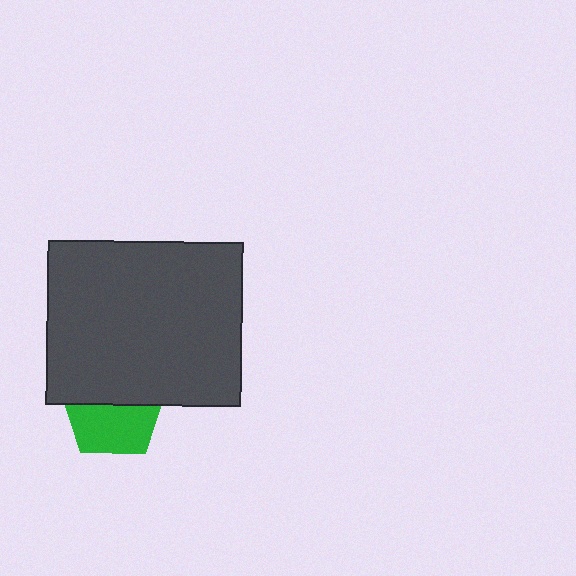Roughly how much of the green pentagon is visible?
About half of it is visible (roughly 53%).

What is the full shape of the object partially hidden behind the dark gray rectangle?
The partially hidden object is a green pentagon.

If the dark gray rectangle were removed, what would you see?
You would see the complete green pentagon.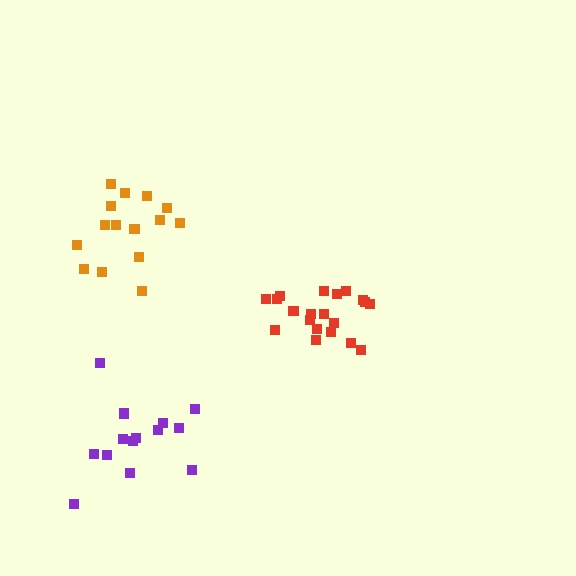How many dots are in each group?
Group 1: 15 dots, Group 2: 20 dots, Group 3: 14 dots (49 total).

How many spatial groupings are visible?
There are 3 spatial groupings.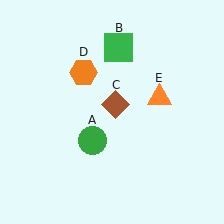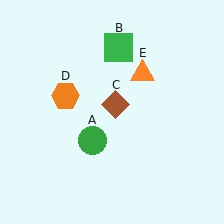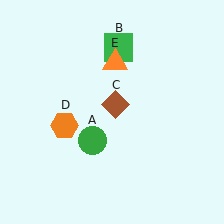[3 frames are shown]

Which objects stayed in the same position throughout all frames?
Green circle (object A) and green square (object B) and brown diamond (object C) remained stationary.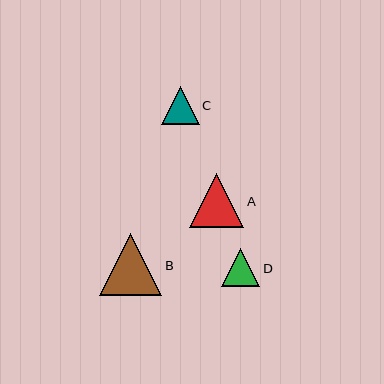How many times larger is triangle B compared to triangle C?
Triangle B is approximately 1.7 times the size of triangle C.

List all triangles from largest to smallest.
From largest to smallest: B, A, D, C.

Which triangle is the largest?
Triangle B is the largest with a size of approximately 62 pixels.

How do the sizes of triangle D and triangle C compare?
Triangle D and triangle C are approximately the same size.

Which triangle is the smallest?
Triangle C is the smallest with a size of approximately 38 pixels.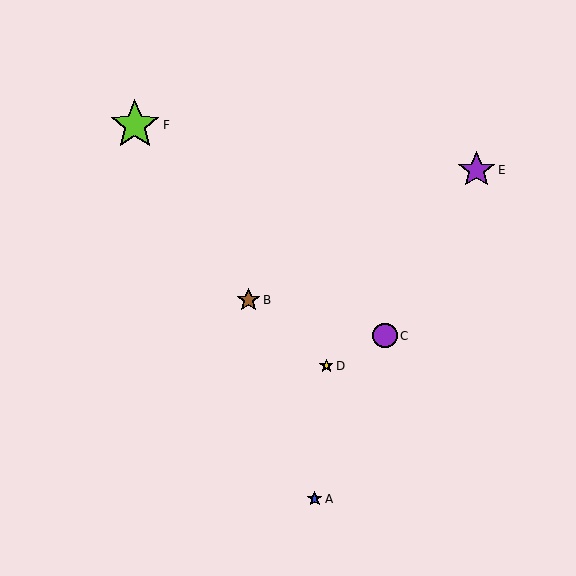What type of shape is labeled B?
Shape B is a brown star.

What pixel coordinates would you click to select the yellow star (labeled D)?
Click at (326, 366) to select the yellow star D.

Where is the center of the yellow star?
The center of the yellow star is at (326, 366).